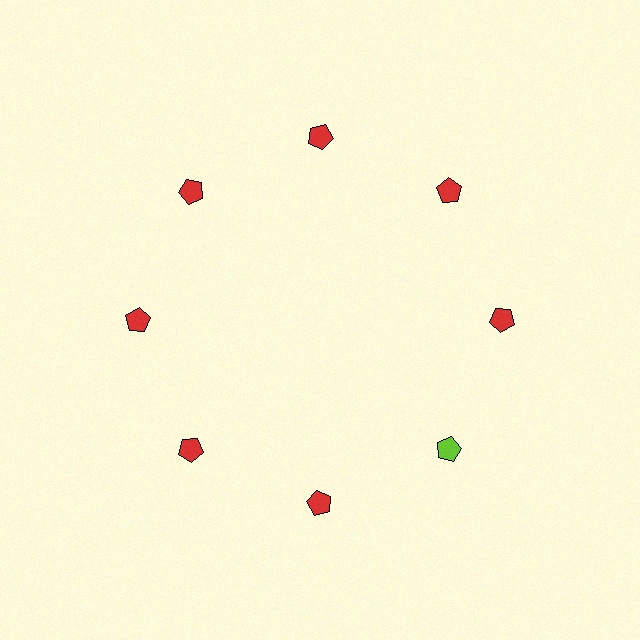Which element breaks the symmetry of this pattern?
The lime pentagon at roughly the 4 o'clock position breaks the symmetry. All other shapes are red pentagons.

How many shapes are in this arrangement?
There are 8 shapes arranged in a ring pattern.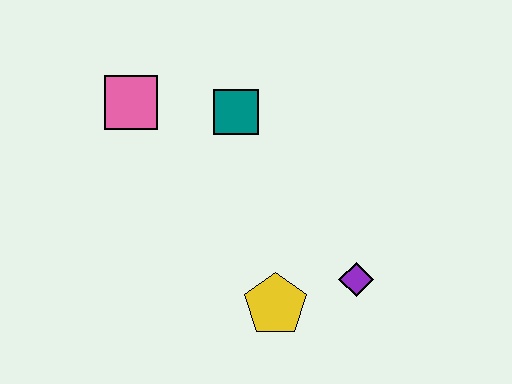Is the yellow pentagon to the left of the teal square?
No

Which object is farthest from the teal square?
The purple diamond is farthest from the teal square.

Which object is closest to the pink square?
The teal square is closest to the pink square.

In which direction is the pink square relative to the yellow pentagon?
The pink square is above the yellow pentagon.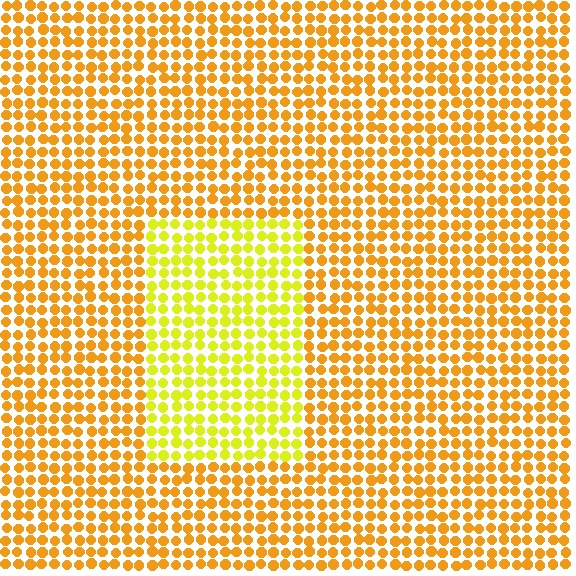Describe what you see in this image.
The image is filled with small orange elements in a uniform arrangement. A rectangle-shaped region is visible where the elements are tinted to a slightly different hue, forming a subtle color boundary.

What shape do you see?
I see a rectangle.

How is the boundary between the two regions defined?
The boundary is defined purely by a slight shift in hue (about 31 degrees). Spacing, size, and orientation are identical on both sides.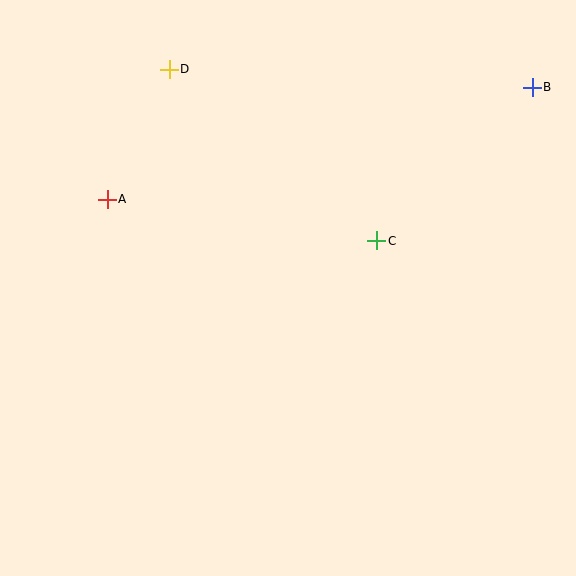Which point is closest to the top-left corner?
Point D is closest to the top-left corner.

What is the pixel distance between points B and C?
The distance between B and C is 218 pixels.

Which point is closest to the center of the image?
Point C at (377, 241) is closest to the center.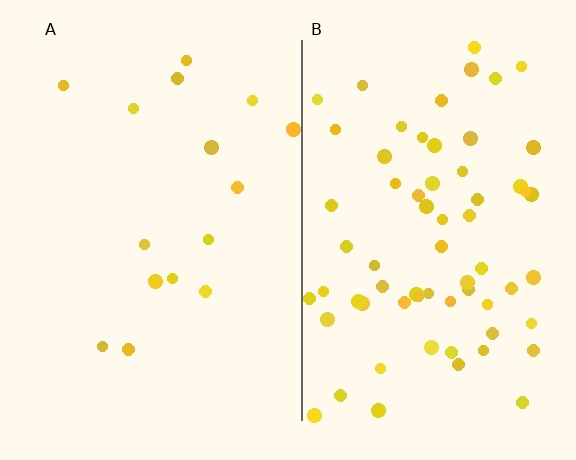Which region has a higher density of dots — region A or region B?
B (the right).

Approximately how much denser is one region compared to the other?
Approximately 4.3× — region B over region A.